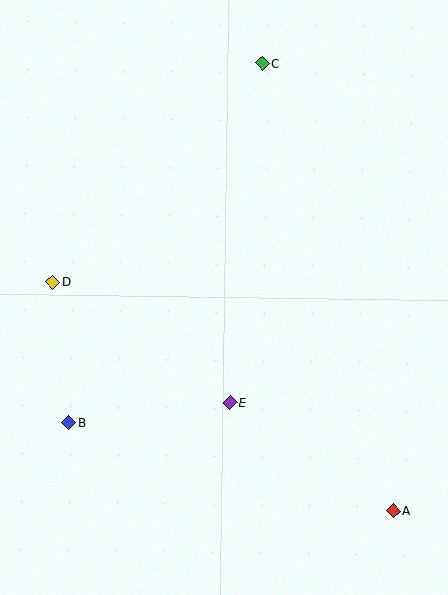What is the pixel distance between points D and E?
The distance between D and E is 214 pixels.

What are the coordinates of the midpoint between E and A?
The midpoint between E and A is at (311, 457).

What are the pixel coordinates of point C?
Point C is at (263, 63).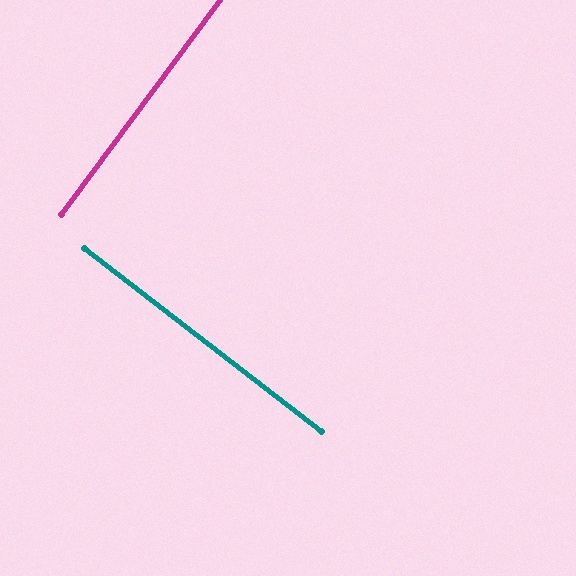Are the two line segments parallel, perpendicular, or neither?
Perpendicular — they meet at approximately 89°.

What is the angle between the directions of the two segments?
Approximately 89 degrees.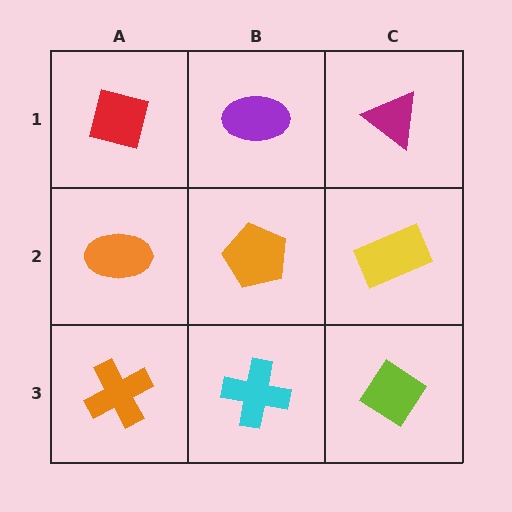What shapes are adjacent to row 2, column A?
A red square (row 1, column A), an orange cross (row 3, column A), an orange pentagon (row 2, column B).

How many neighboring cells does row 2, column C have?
3.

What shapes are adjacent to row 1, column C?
A yellow rectangle (row 2, column C), a purple ellipse (row 1, column B).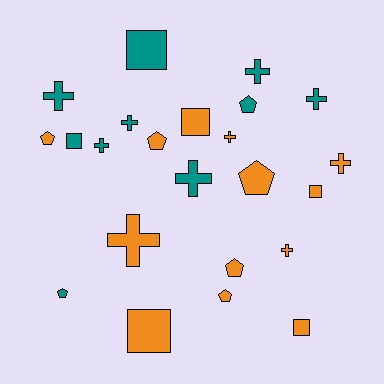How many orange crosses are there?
There are 4 orange crosses.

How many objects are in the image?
There are 23 objects.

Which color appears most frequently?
Orange, with 13 objects.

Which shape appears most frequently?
Cross, with 10 objects.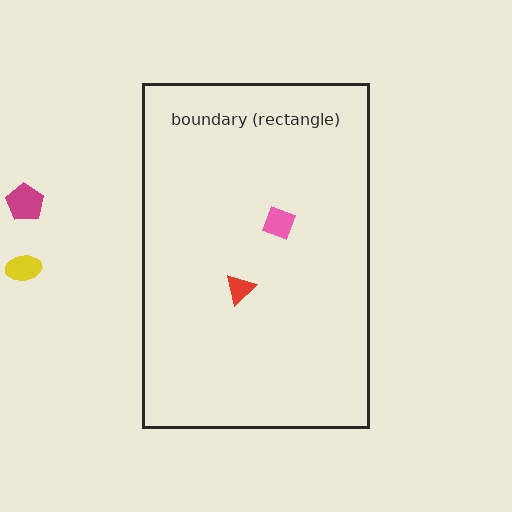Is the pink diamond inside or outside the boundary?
Inside.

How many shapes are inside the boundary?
2 inside, 2 outside.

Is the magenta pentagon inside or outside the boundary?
Outside.